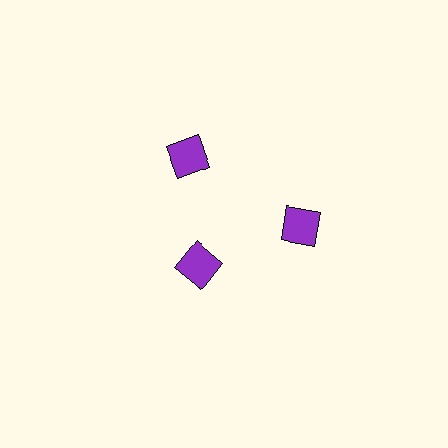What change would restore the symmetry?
The symmetry would be restored by moving it outward, back onto the ring so that all 3 diamonds sit at equal angles and equal distance from the center.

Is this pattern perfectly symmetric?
No. The 3 purple diamonds are arranged in a ring, but one element near the 7 o'clock position is pulled inward toward the center, breaking the 3-fold rotational symmetry.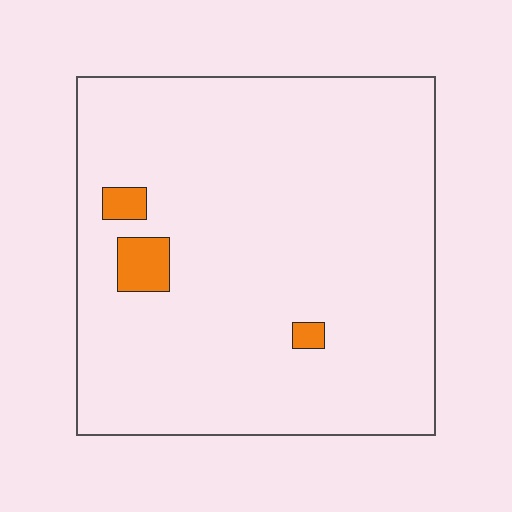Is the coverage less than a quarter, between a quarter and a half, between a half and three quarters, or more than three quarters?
Less than a quarter.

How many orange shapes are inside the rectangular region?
3.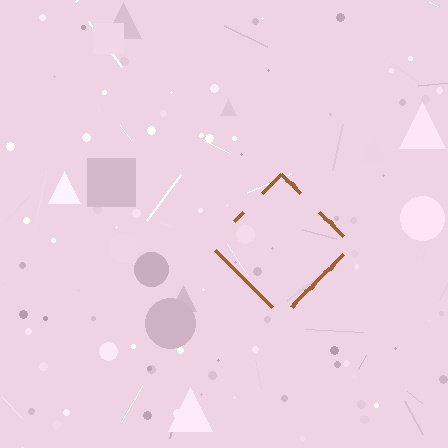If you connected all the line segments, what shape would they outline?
They would outline a diamond.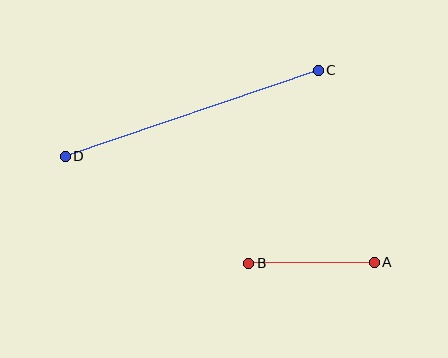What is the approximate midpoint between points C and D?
The midpoint is at approximately (192, 113) pixels.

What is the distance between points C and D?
The distance is approximately 267 pixels.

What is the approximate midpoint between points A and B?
The midpoint is at approximately (312, 263) pixels.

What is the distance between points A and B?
The distance is approximately 125 pixels.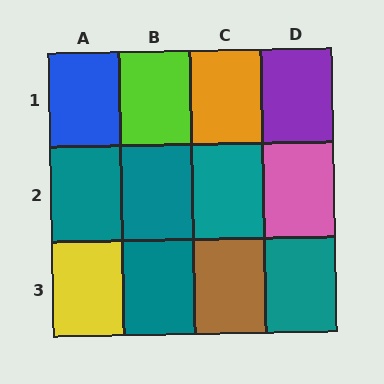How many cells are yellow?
1 cell is yellow.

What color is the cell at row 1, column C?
Orange.